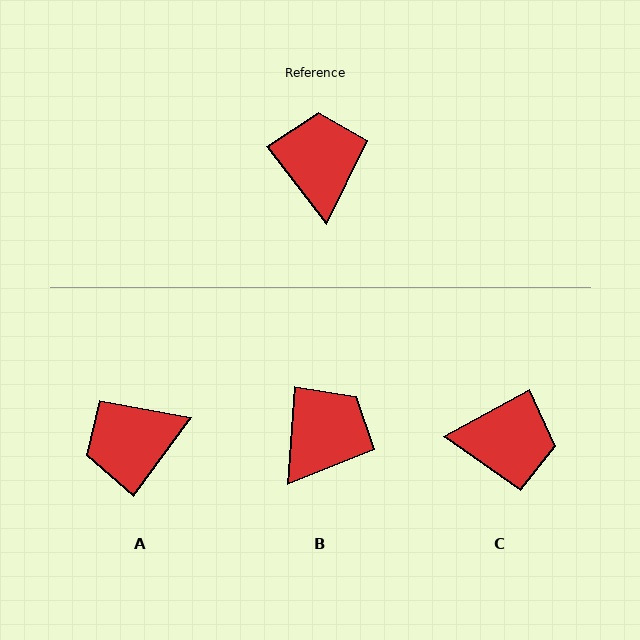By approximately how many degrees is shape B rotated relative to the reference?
Approximately 42 degrees clockwise.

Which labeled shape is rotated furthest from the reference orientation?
A, about 106 degrees away.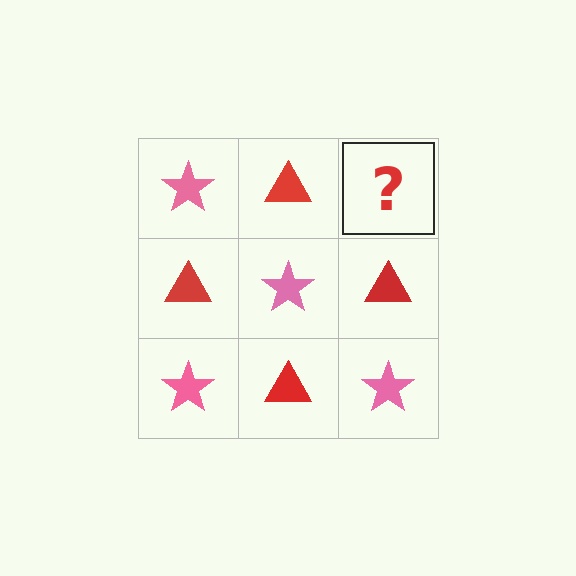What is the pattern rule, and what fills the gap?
The rule is that it alternates pink star and red triangle in a checkerboard pattern. The gap should be filled with a pink star.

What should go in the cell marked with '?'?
The missing cell should contain a pink star.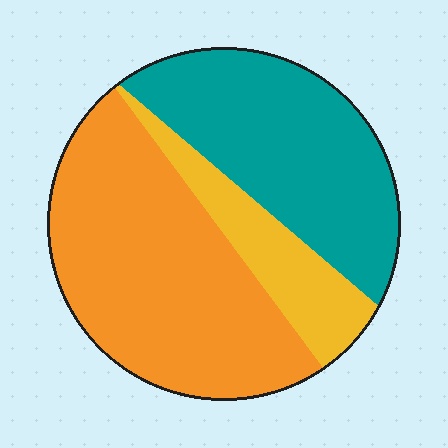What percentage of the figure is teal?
Teal covers 36% of the figure.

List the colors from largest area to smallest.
From largest to smallest: orange, teal, yellow.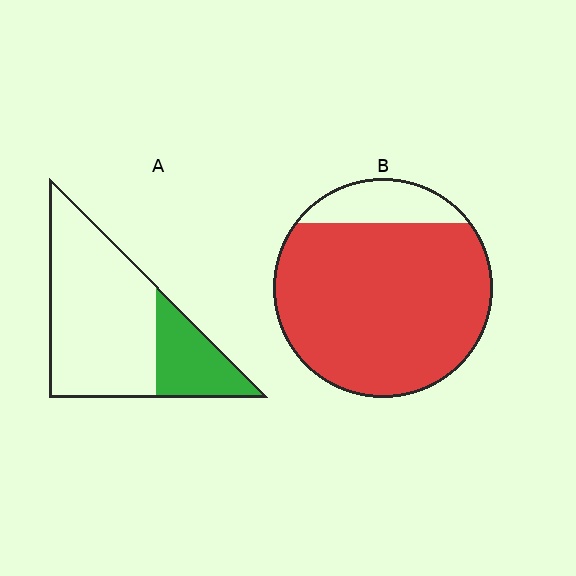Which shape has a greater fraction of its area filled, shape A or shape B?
Shape B.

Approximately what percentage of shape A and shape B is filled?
A is approximately 25% and B is approximately 85%.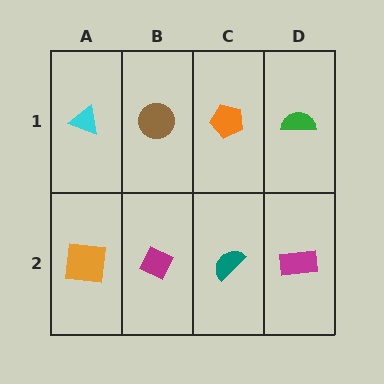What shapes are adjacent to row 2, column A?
A cyan triangle (row 1, column A), a magenta diamond (row 2, column B).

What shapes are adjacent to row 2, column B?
A brown circle (row 1, column B), an orange square (row 2, column A), a teal semicircle (row 2, column C).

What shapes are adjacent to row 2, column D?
A green semicircle (row 1, column D), a teal semicircle (row 2, column C).